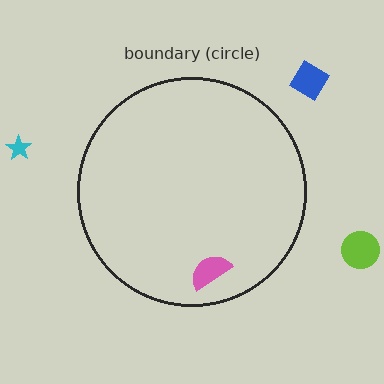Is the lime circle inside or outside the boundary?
Outside.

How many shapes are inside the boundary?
1 inside, 3 outside.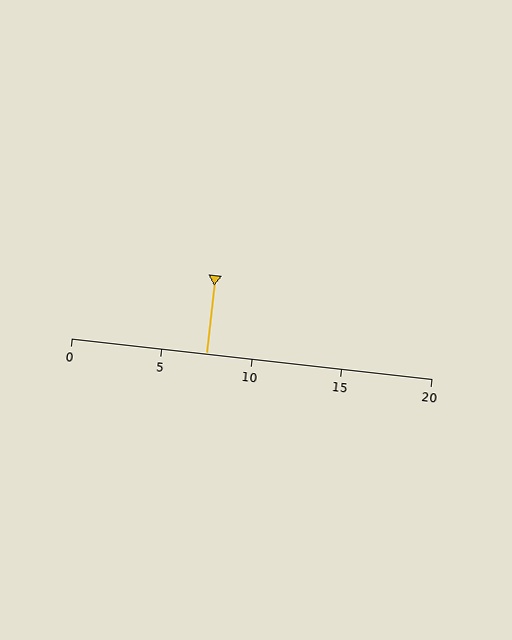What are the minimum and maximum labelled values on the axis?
The axis runs from 0 to 20.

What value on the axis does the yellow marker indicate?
The marker indicates approximately 7.5.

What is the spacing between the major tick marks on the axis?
The major ticks are spaced 5 apart.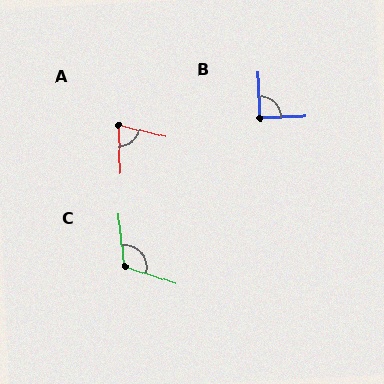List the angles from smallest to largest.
A (75°), B (90°), C (114°).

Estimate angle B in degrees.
Approximately 90 degrees.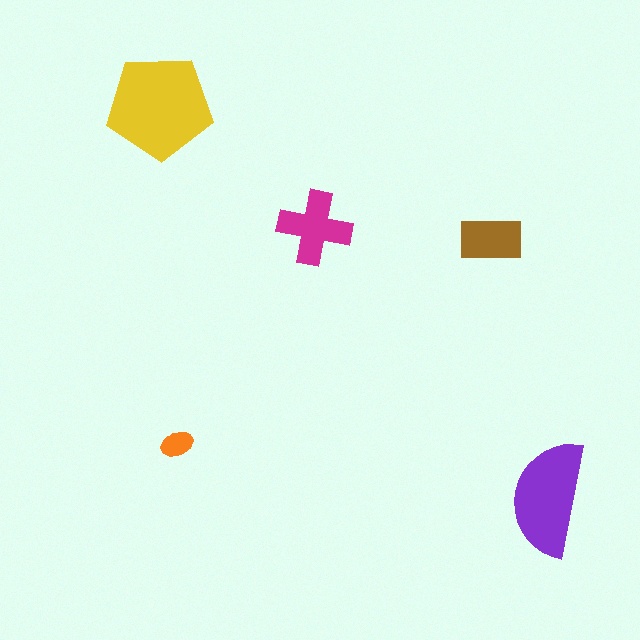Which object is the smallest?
The orange ellipse.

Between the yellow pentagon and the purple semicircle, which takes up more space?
The yellow pentagon.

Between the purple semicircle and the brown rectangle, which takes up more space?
The purple semicircle.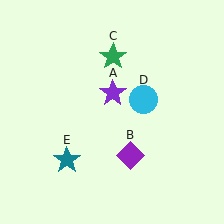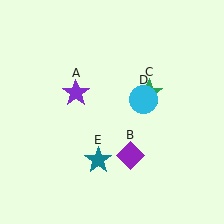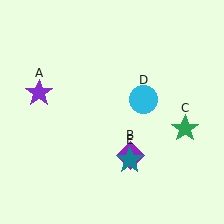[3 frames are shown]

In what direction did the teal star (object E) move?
The teal star (object E) moved right.